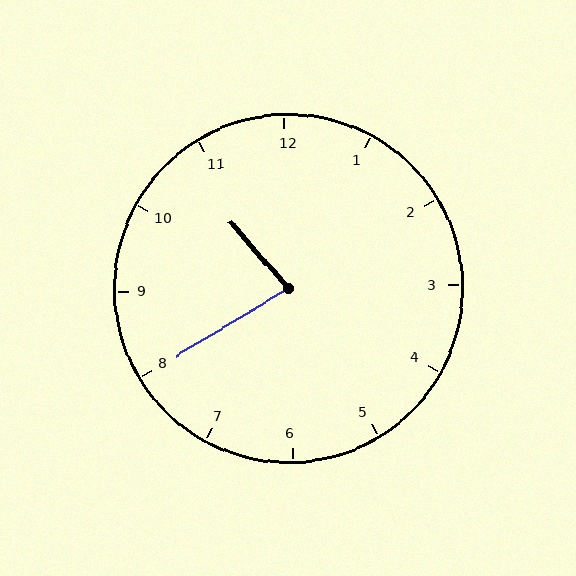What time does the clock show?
10:40.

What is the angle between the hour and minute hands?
Approximately 80 degrees.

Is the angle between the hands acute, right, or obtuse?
It is acute.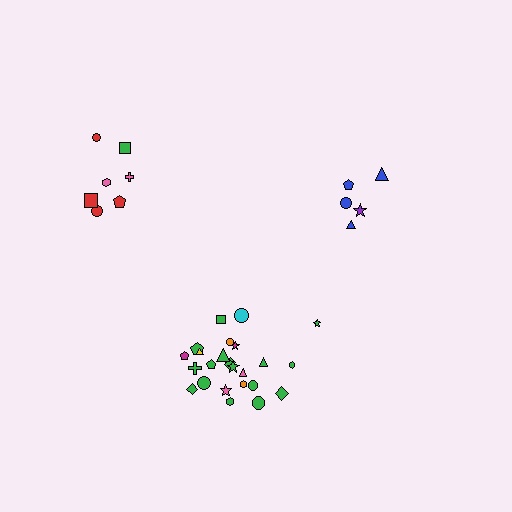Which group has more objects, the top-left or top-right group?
The top-left group.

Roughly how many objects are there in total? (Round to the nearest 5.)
Roughly 35 objects in total.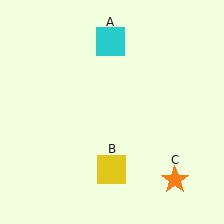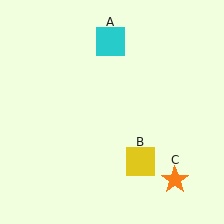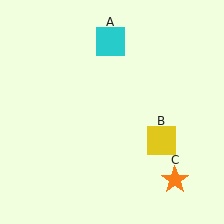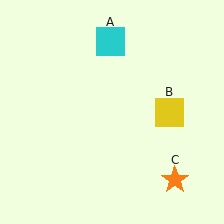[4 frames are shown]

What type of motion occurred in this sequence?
The yellow square (object B) rotated counterclockwise around the center of the scene.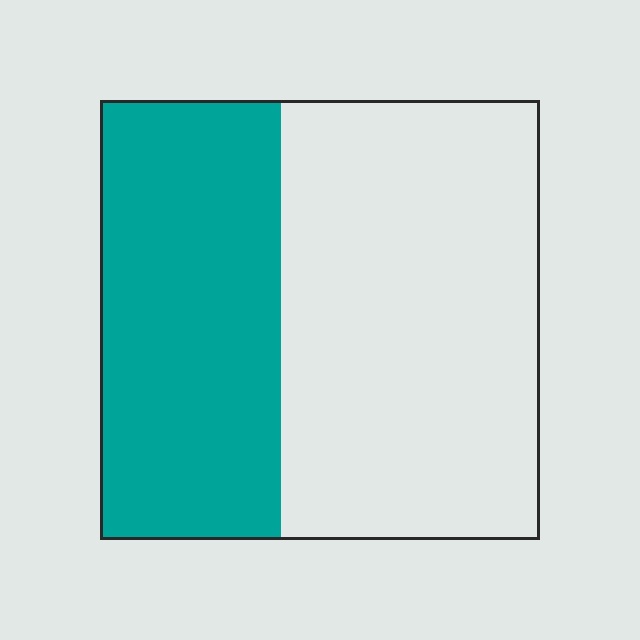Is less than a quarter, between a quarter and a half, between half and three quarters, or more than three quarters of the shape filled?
Between a quarter and a half.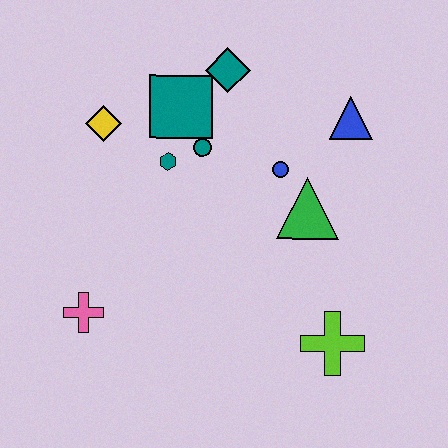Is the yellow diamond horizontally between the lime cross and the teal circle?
No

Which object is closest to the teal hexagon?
The teal circle is closest to the teal hexagon.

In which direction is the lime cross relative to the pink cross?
The lime cross is to the right of the pink cross.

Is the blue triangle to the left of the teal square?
No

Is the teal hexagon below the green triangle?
No